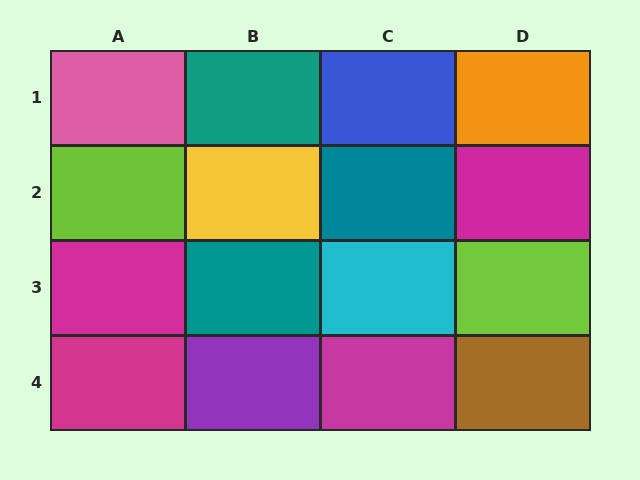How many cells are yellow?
1 cell is yellow.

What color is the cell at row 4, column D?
Brown.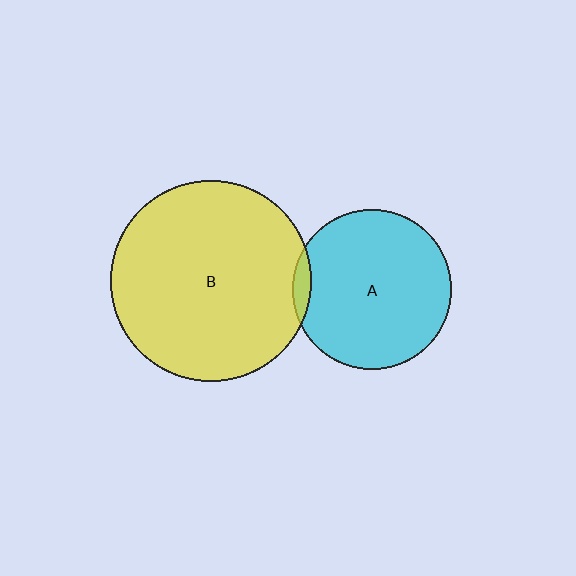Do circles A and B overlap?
Yes.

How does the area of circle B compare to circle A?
Approximately 1.6 times.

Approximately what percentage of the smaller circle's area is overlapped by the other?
Approximately 5%.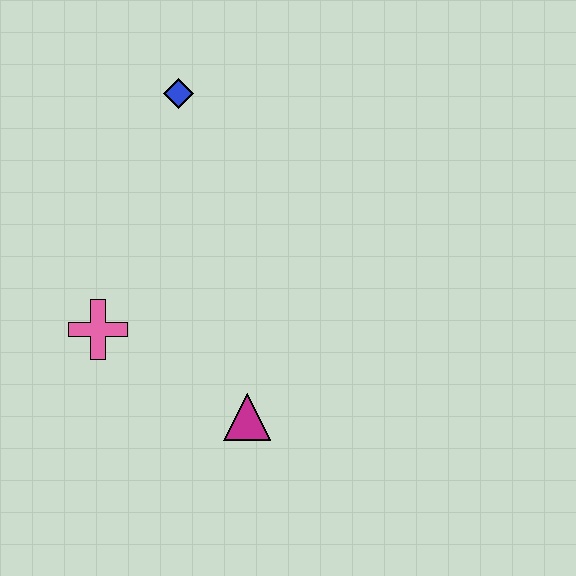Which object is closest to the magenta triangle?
The pink cross is closest to the magenta triangle.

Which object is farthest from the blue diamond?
The magenta triangle is farthest from the blue diamond.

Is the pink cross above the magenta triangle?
Yes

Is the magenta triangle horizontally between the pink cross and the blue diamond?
No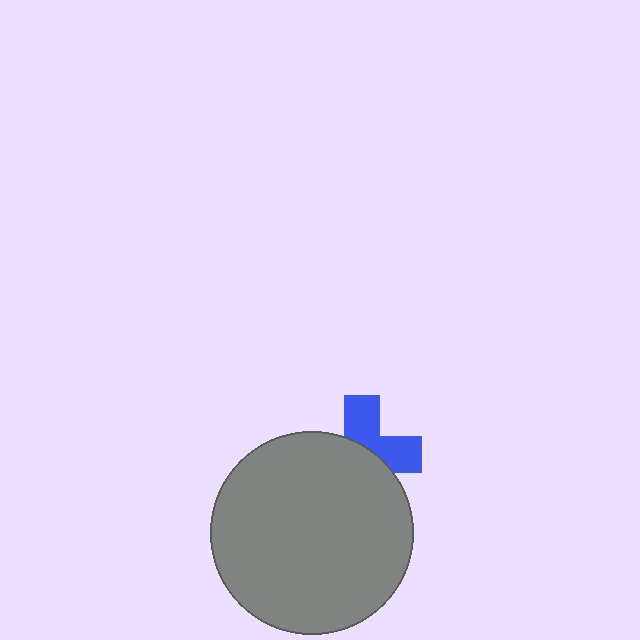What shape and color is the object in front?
The object in front is a gray circle.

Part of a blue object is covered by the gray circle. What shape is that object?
It is a cross.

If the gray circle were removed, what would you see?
You would see the complete blue cross.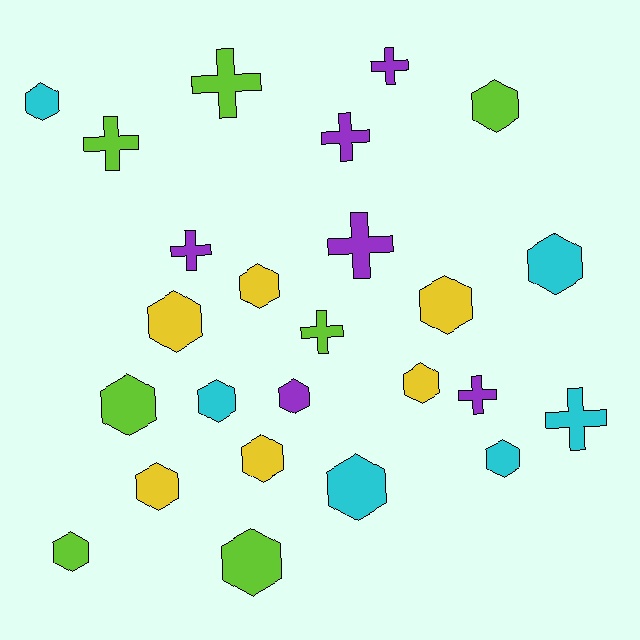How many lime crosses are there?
There are 3 lime crosses.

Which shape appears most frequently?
Hexagon, with 16 objects.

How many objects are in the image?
There are 25 objects.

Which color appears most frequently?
Lime, with 7 objects.